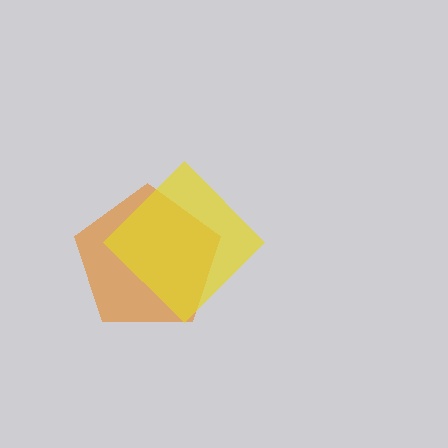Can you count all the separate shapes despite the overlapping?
Yes, there are 2 separate shapes.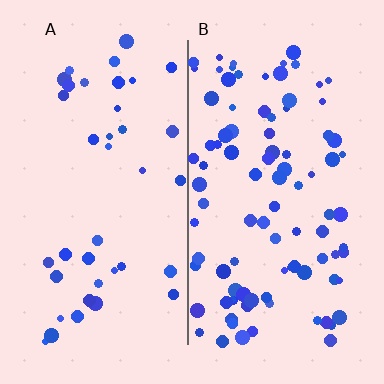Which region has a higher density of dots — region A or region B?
B (the right).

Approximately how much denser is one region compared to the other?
Approximately 2.4× — region B over region A.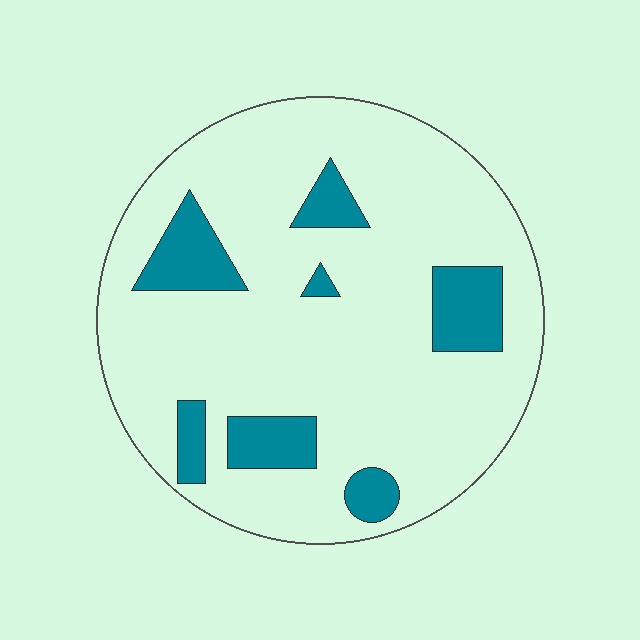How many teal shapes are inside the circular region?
7.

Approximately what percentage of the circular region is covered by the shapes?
Approximately 15%.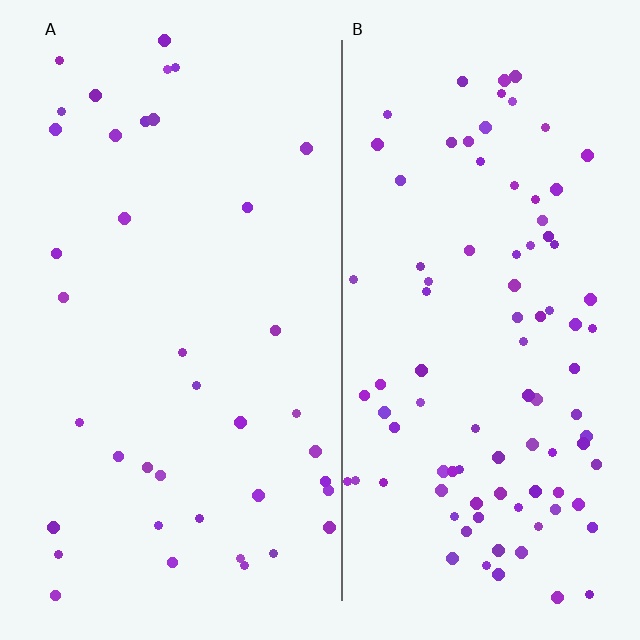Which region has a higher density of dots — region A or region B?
B (the right).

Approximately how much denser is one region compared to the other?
Approximately 2.4× — region B over region A.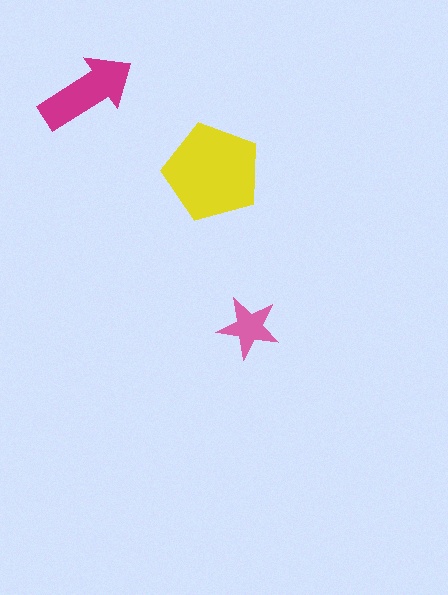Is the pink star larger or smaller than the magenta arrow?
Smaller.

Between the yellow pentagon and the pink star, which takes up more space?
The yellow pentagon.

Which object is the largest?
The yellow pentagon.